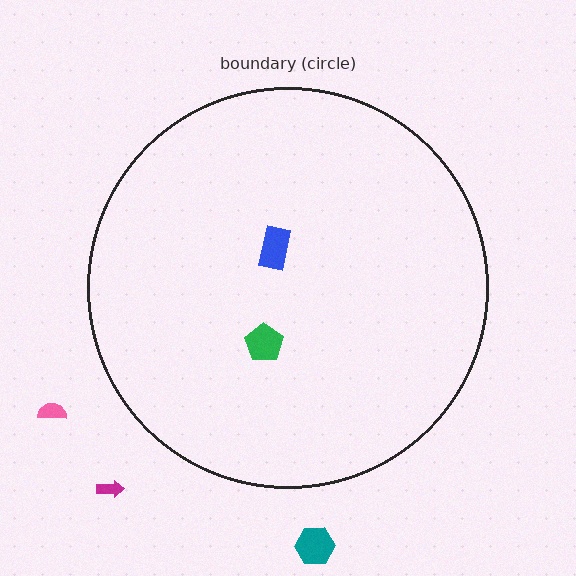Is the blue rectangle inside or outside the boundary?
Inside.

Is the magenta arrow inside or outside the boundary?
Outside.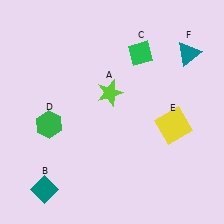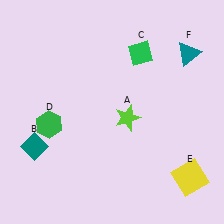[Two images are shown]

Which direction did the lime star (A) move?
The lime star (A) moved down.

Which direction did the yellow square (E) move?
The yellow square (E) moved down.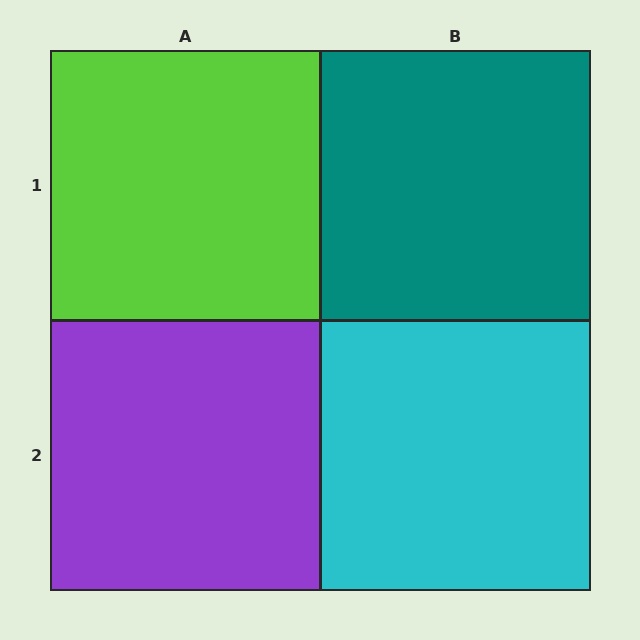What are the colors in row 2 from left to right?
Purple, cyan.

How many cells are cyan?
1 cell is cyan.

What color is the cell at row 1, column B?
Teal.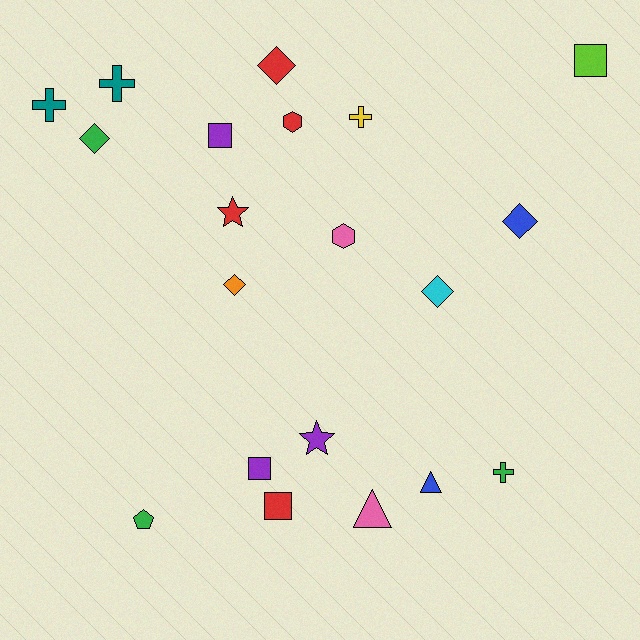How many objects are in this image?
There are 20 objects.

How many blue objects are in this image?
There are 2 blue objects.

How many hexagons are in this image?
There are 2 hexagons.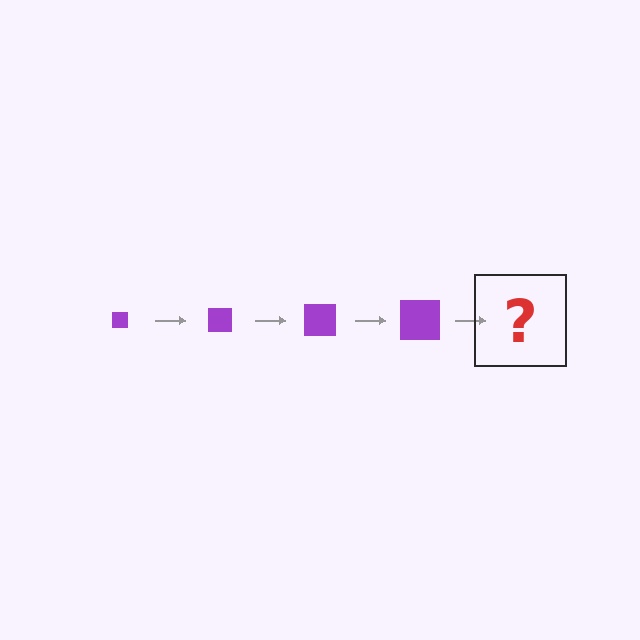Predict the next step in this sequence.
The next step is a purple square, larger than the previous one.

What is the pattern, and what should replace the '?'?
The pattern is that the square gets progressively larger each step. The '?' should be a purple square, larger than the previous one.